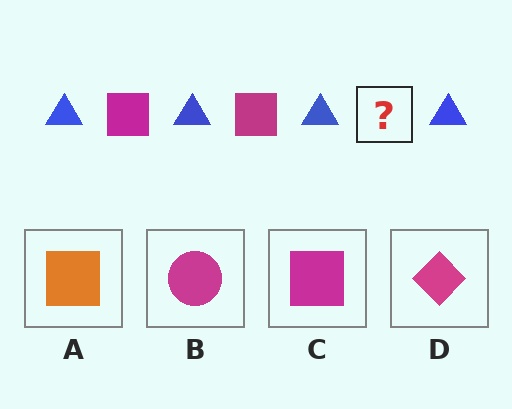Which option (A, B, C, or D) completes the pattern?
C.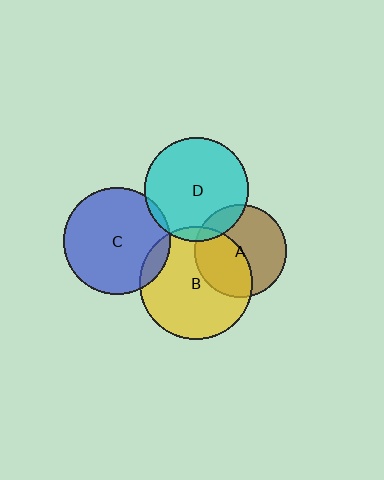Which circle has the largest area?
Circle B (yellow).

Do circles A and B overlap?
Yes.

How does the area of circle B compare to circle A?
Approximately 1.5 times.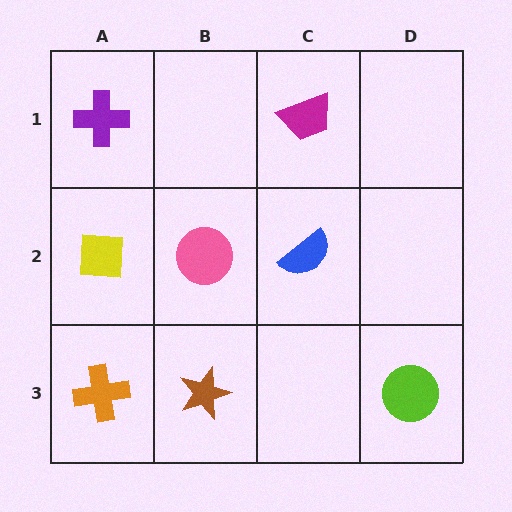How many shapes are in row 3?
3 shapes.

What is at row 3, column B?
A brown star.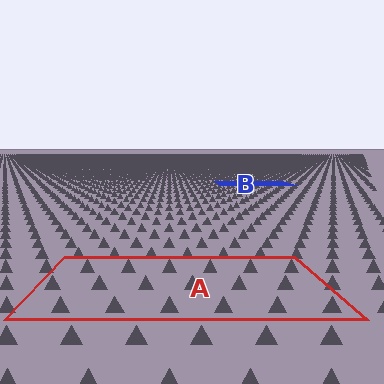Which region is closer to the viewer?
Region A is closer. The texture elements there are larger and more spread out.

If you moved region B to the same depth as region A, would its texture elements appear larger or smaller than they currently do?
They would appear larger. At a closer depth, the same texture elements are projected at a bigger on-screen size.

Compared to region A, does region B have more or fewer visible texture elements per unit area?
Region B has more texture elements per unit area — they are packed more densely because it is farther away.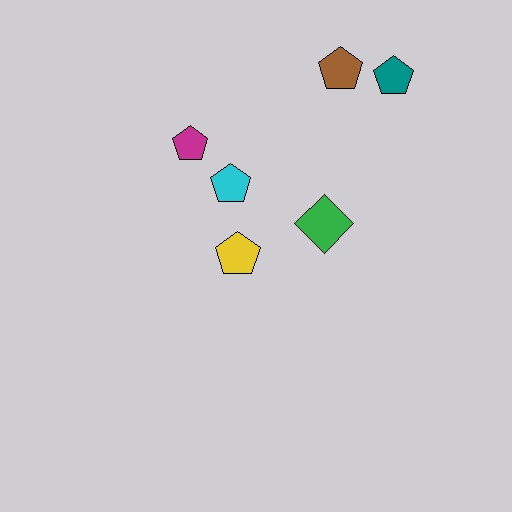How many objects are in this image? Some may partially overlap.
There are 6 objects.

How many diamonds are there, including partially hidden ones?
There is 1 diamond.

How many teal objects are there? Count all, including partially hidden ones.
There is 1 teal object.